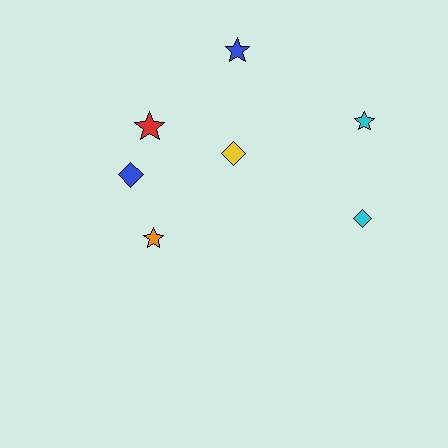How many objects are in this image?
There are 7 objects.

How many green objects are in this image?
There are no green objects.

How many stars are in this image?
There are 4 stars.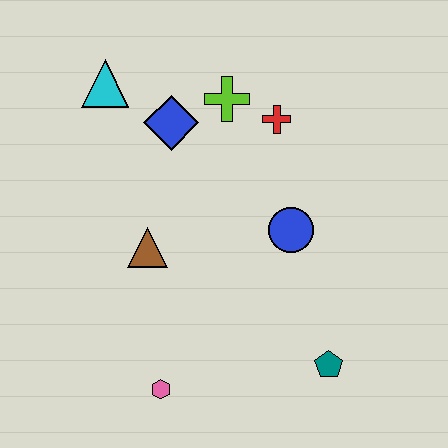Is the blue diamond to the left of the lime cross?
Yes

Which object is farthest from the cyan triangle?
The teal pentagon is farthest from the cyan triangle.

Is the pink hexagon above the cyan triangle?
No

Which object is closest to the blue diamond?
The lime cross is closest to the blue diamond.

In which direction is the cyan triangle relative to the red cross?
The cyan triangle is to the left of the red cross.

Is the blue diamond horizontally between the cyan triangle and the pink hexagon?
No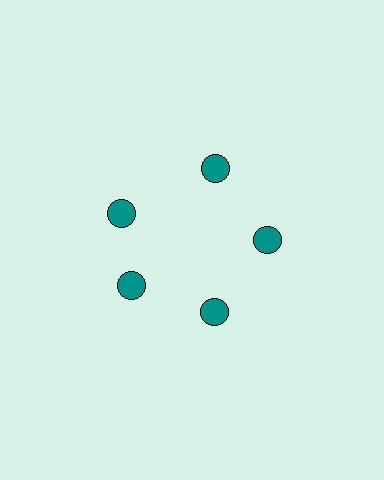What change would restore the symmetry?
The symmetry would be restored by rotating it back into even spacing with its neighbors so that all 5 circles sit at equal angles and equal distance from the center.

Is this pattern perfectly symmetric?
No. The 5 teal circles are arranged in a ring, but one element near the 10 o'clock position is rotated out of alignment along the ring, breaking the 5-fold rotational symmetry.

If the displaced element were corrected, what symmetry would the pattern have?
It would have 5-fold rotational symmetry — the pattern would map onto itself every 72 degrees.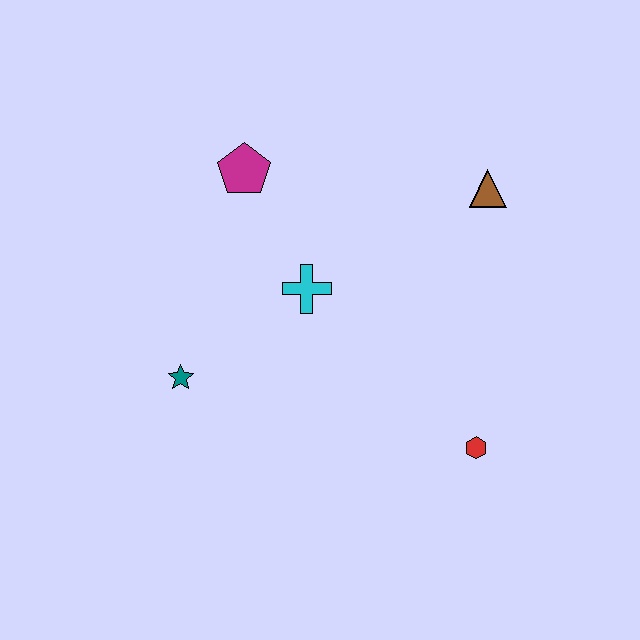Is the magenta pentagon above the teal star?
Yes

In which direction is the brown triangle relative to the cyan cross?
The brown triangle is to the right of the cyan cross.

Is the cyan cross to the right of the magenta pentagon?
Yes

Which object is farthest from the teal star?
The brown triangle is farthest from the teal star.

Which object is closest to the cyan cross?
The magenta pentagon is closest to the cyan cross.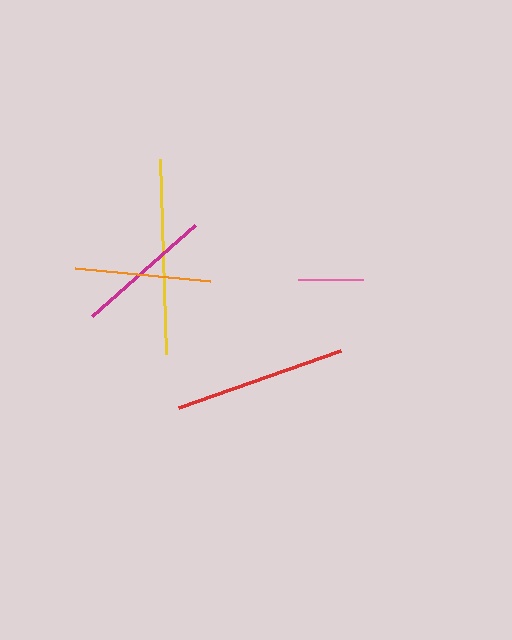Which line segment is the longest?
The yellow line is the longest at approximately 196 pixels.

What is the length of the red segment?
The red segment is approximately 172 pixels long.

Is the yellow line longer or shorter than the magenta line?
The yellow line is longer than the magenta line.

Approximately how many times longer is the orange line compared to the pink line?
The orange line is approximately 2.1 times the length of the pink line.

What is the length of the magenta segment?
The magenta segment is approximately 138 pixels long.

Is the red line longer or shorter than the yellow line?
The yellow line is longer than the red line.